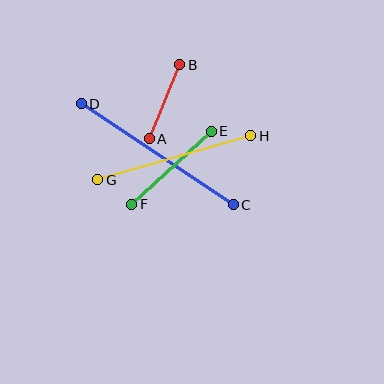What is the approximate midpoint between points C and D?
The midpoint is at approximately (157, 154) pixels.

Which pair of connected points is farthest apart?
Points C and D are farthest apart.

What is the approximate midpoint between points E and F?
The midpoint is at approximately (171, 168) pixels.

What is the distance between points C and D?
The distance is approximately 182 pixels.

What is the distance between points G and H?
The distance is approximately 159 pixels.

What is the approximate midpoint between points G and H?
The midpoint is at approximately (174, 158) pixels.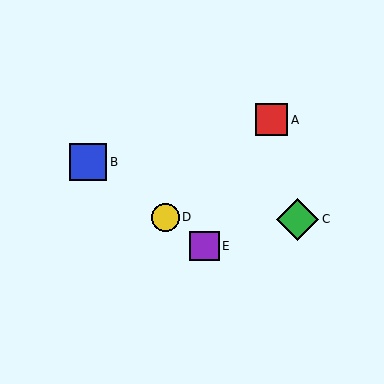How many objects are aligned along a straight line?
3 objects (B, D, E) are aligned along a straight line.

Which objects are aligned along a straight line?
Objects B, D, E are aligned along a straight line.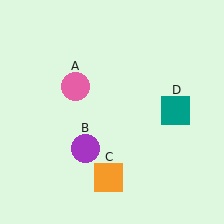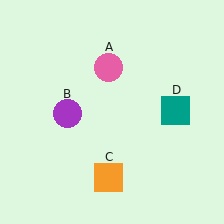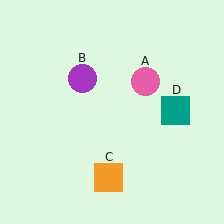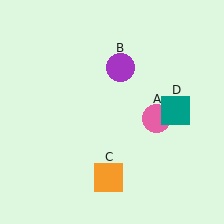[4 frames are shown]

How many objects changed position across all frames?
2 objects changed position: pink circle (object A), purple circle (object B).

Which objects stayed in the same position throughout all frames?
Orange square (object C) and teal square (object D) remained stationary.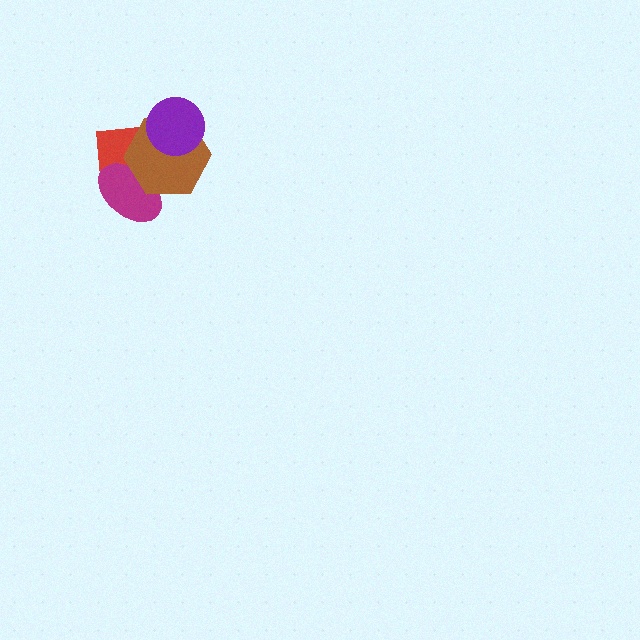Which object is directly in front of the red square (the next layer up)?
The magenta ellipse is directly in front of the red square.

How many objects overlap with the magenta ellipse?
2 objects overlap with the magenta ellipse.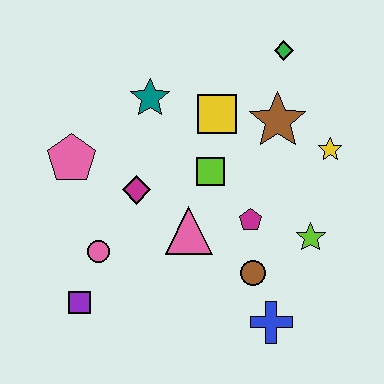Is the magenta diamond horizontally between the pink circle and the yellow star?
Yes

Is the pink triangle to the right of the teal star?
Yes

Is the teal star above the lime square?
Yes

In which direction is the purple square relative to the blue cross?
The purple square is to the left of the blue cross.